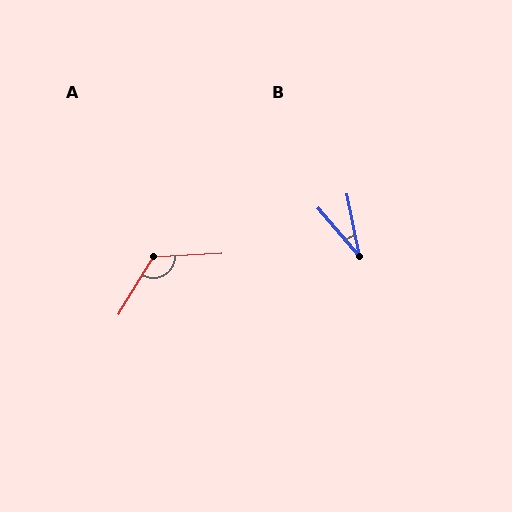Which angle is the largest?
A, at approximately 125 degrees.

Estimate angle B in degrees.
Approximately 30 degrees.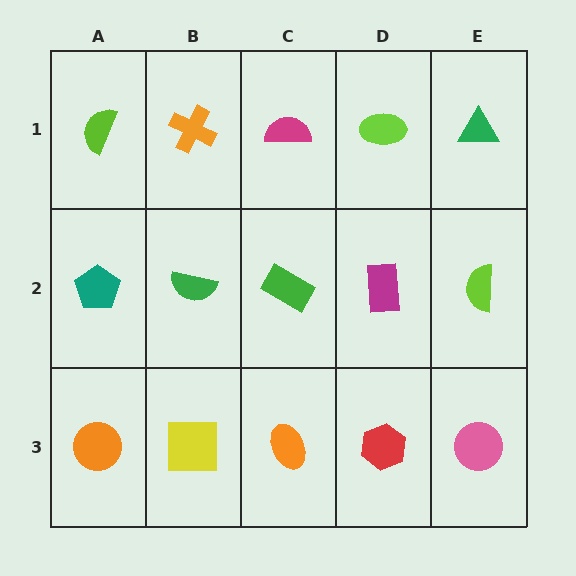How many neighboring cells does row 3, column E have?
2.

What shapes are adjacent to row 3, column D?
A magenta rectangle (row 2, column D), an orange ellipse (row 3, column C), a pink circle (row 3, column E).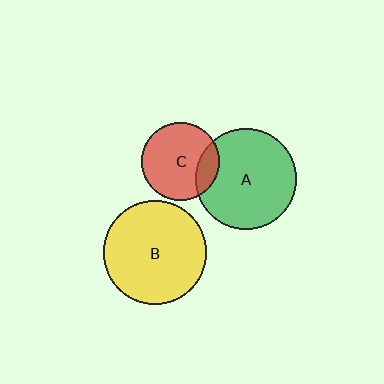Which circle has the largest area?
Circle B (yellow).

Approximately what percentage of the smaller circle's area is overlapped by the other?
Approximately 20%.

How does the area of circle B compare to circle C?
Approximately 1.8 times.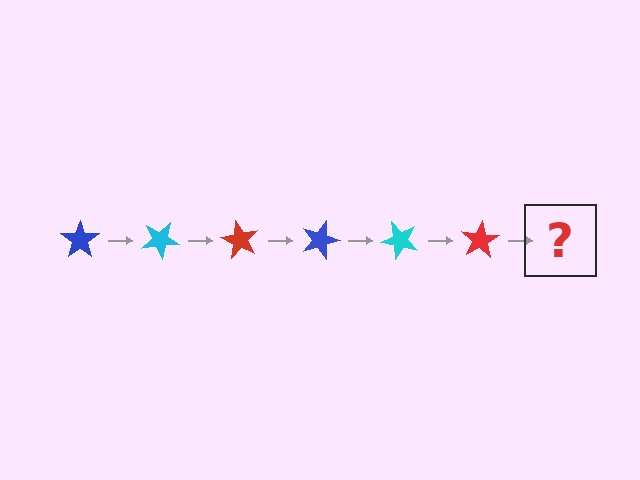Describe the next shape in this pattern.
It should be a blue star, rotated 180 degrees from the start.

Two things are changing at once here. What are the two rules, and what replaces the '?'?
The two rules are that it rotates 30 degrees each step and the color cycles through blue, cyan, and red. The '?' should be a blue star, rotated 180 degrees from the start.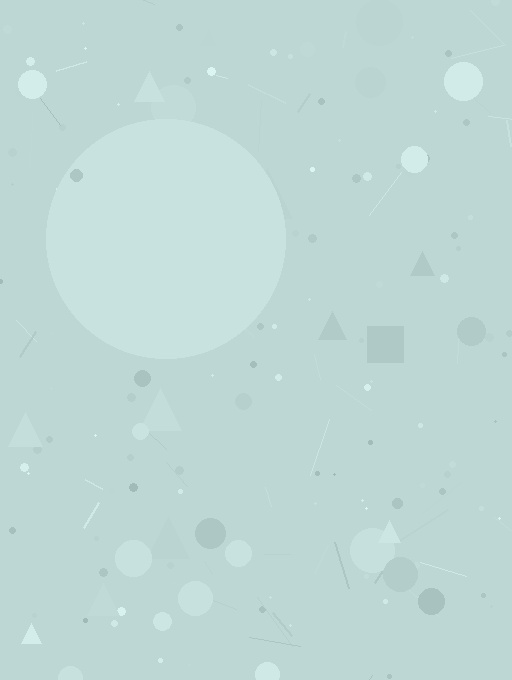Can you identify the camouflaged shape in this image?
The camouflaged shape is a circle.